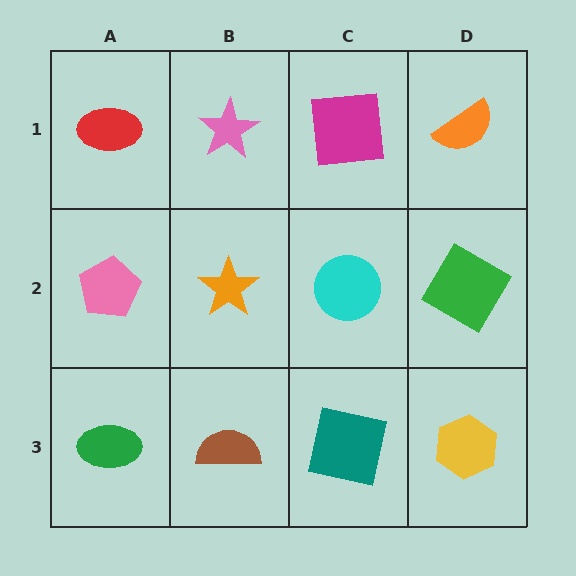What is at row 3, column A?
A green ellipse.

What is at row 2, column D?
A green diamond.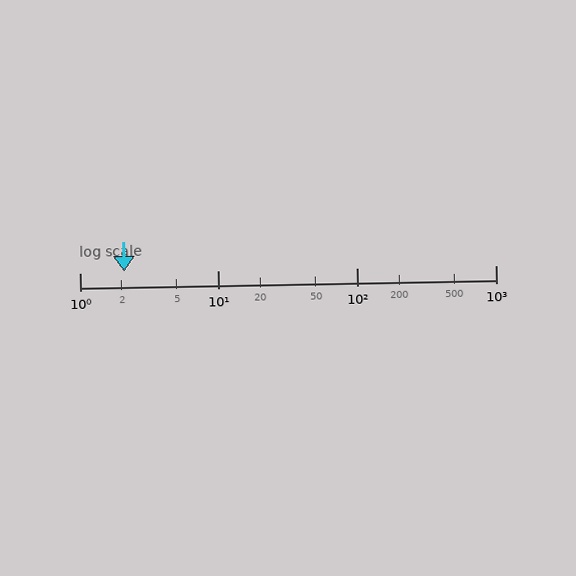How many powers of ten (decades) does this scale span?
The scale spans 3 decades, from 1 to 1000.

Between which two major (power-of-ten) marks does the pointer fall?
The pointer is between 1 and 10.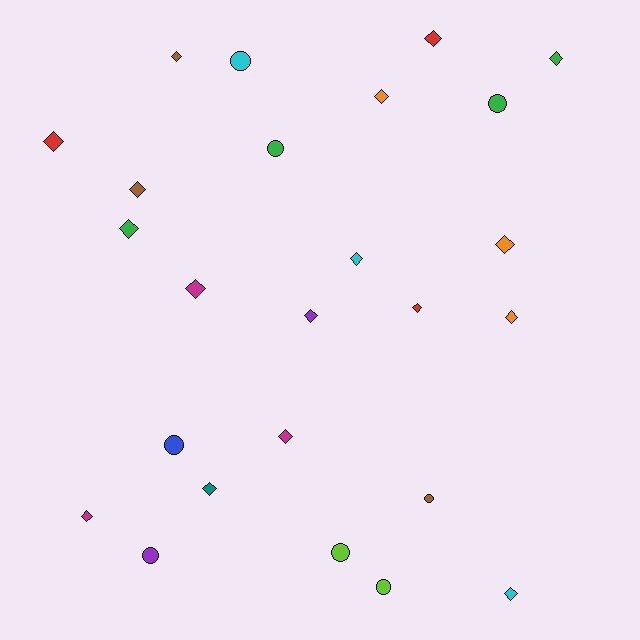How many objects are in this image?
There are 25 objects.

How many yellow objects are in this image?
There are no yellow objects.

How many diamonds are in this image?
There are 17 diamonds.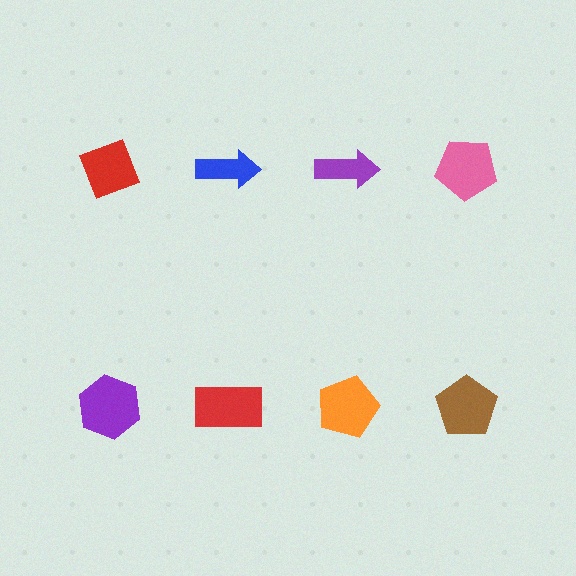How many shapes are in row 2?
4 shapes.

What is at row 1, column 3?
A purple arrow.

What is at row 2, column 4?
A brown pentagon.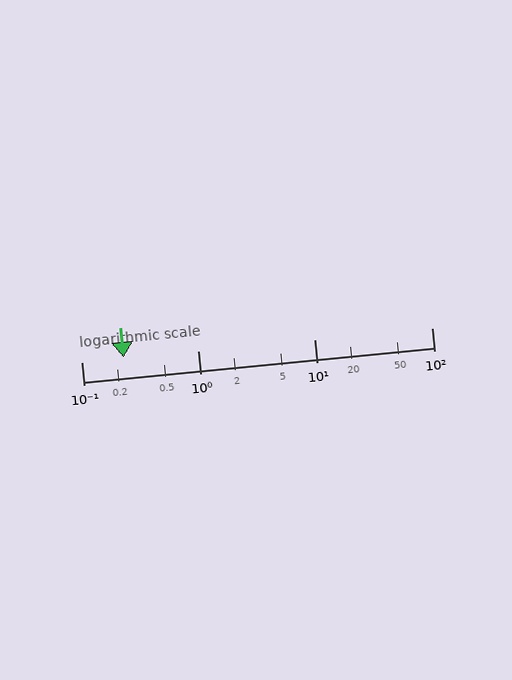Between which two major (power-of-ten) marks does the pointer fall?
The pointer is between 0.1 and 1.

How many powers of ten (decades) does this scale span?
The scale spans 3 decades, from 0.1 to 100.